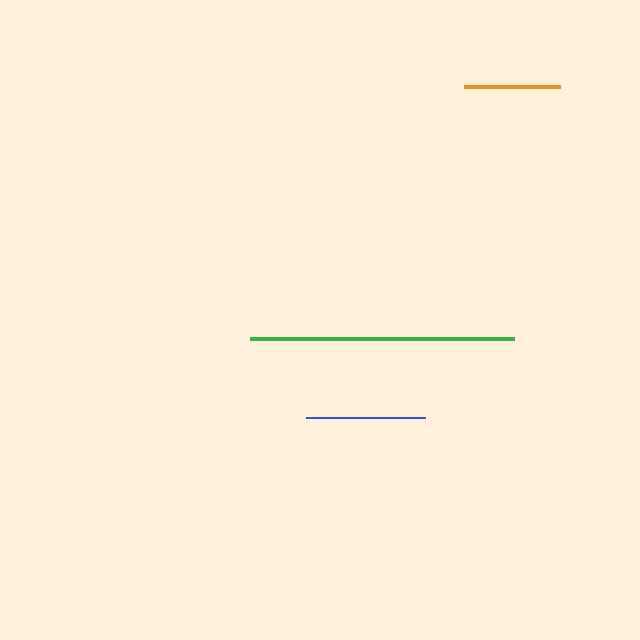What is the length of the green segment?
The green segment is approximately 264 pixels long.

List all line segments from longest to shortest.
From longest to shortest: green, blue, orange.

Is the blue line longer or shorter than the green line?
The green line is longer than the blue line.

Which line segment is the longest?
The green line is the longest at approximately 264 pixels.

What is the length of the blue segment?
The blue segment is approximately 118 pixels long.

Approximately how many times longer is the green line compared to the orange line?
The green line is approximately 2.7 times the length of the orange line.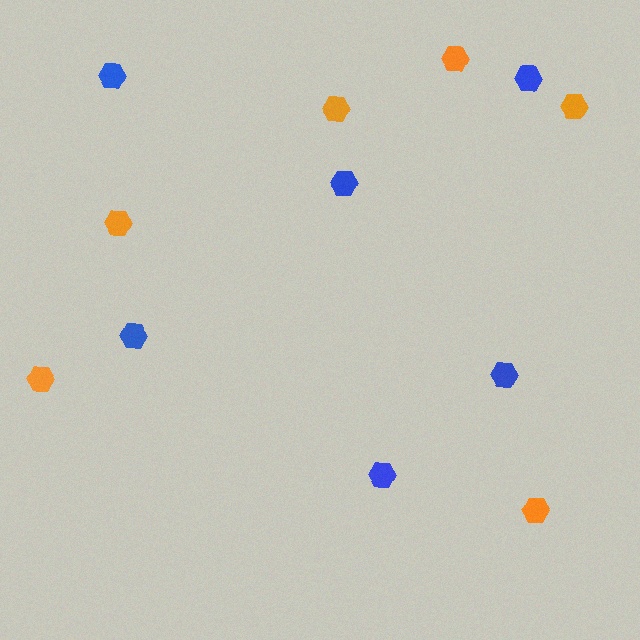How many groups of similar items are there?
There are 2 groups: one group of orange hexagons (6) and one group of blue hexagons (6).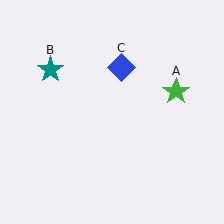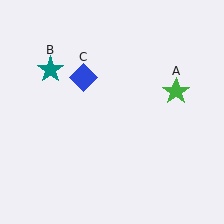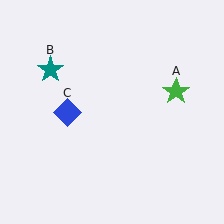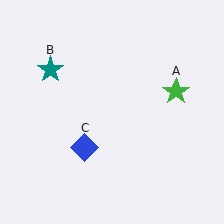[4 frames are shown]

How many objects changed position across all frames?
1 object changed position: blue diamond (object C).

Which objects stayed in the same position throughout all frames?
Green star (object A) and teal star (object B) remained stationary.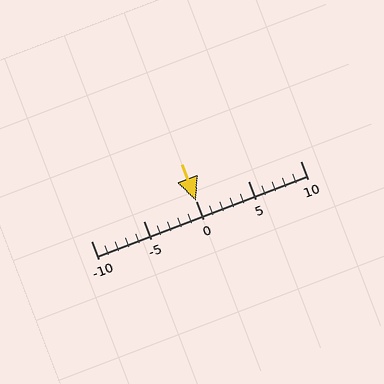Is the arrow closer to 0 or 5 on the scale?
The arrow is closer to 0.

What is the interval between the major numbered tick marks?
The major tick marks are spaced 5 units apart.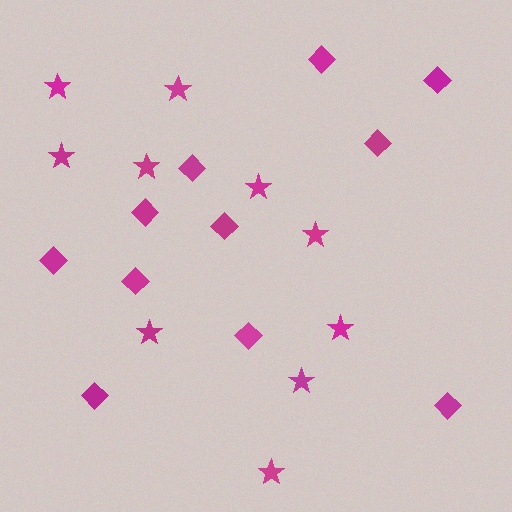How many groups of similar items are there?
There are 2 groups: one group of stars (10) and one group of diamonds (11).